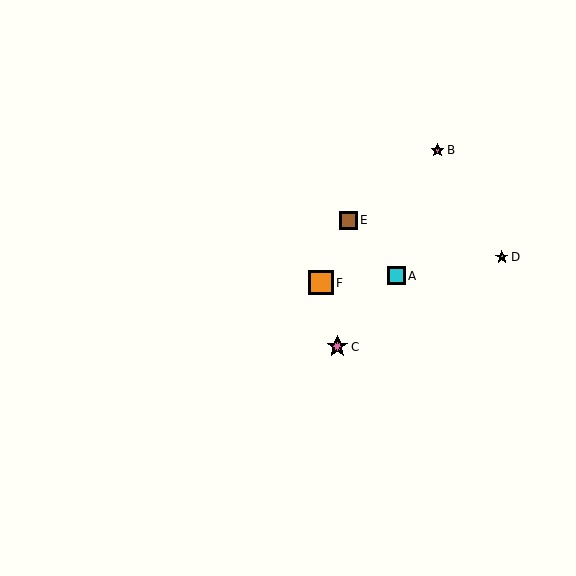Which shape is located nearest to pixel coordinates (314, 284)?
The orange square (labeled F) at (321, 283) is nearest to that location.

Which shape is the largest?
The orange square (labeled F) is the largest.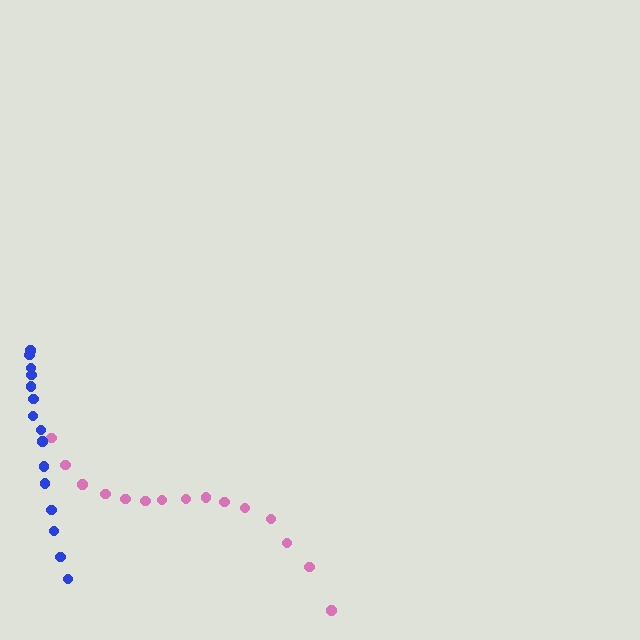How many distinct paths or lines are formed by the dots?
There are 2 distinct paths.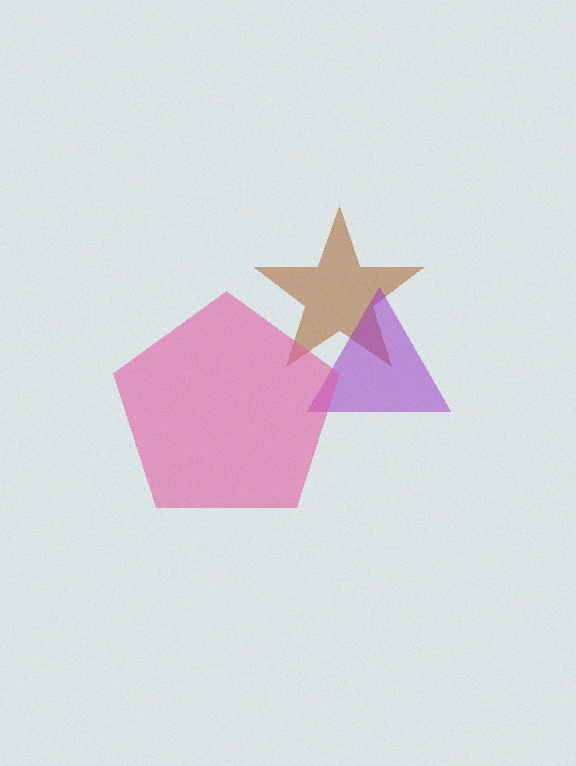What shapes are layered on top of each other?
The layered shapes are: a brown star, a purple triangle, a pink pentagon.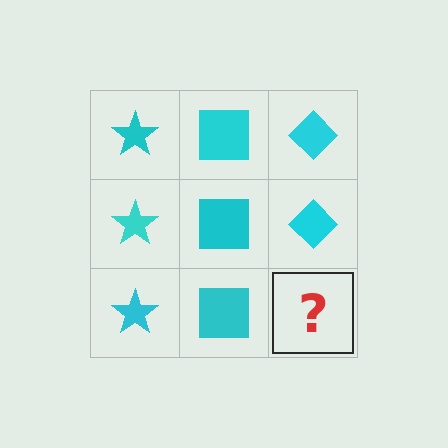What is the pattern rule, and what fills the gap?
The rule is that each column has a consistent shape. The gap should be filled with a cyan diamond.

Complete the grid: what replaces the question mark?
The question mark should be replaced with a cyan diamond.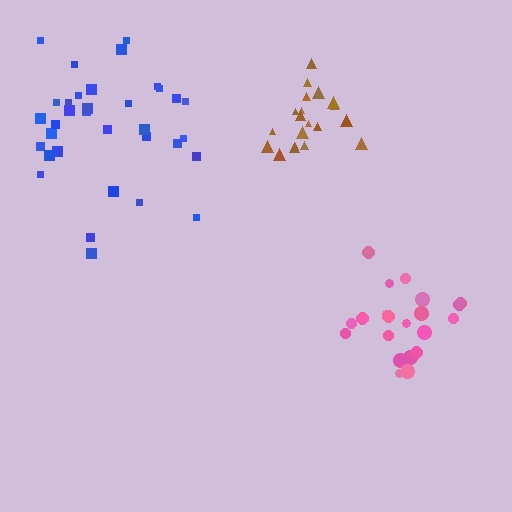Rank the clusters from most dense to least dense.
brown, pink, blue.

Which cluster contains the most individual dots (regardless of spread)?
Blue (34).